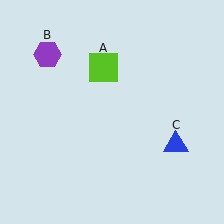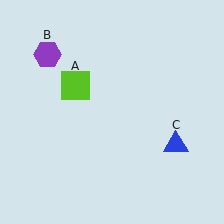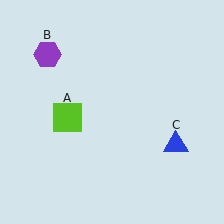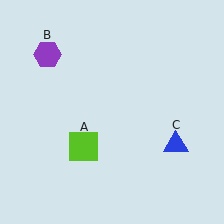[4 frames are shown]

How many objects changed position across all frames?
1 object changed position: lime square (object A).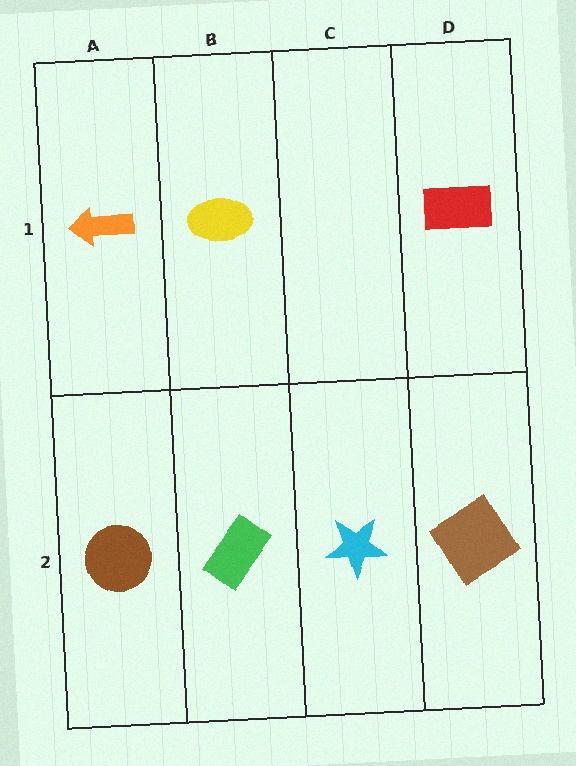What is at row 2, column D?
A brown diamond.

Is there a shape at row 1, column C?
No, that cell is empty.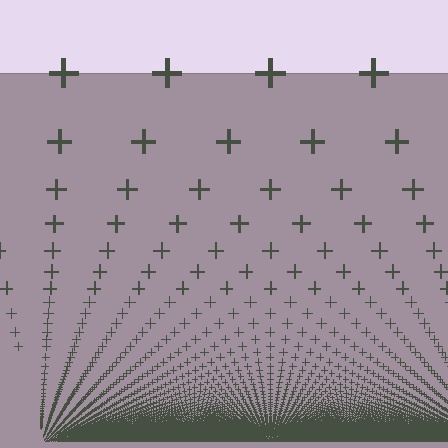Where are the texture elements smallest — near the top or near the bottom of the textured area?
Near the bottom.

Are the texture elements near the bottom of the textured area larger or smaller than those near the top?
Smaller. The gradient is inverted — elements near the bottom are smaller and denser.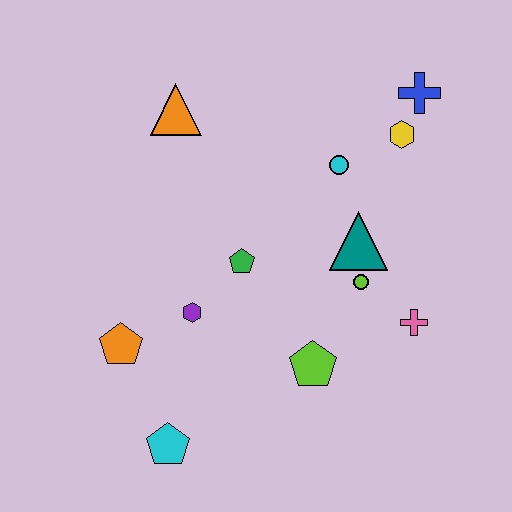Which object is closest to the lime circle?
The teal triangle is closest to the lime circle.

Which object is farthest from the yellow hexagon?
The cyan pentagon is farthest from the yellow hexagon.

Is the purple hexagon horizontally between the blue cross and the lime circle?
No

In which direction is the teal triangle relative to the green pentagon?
The teal triangle is to the right of the green pentagon.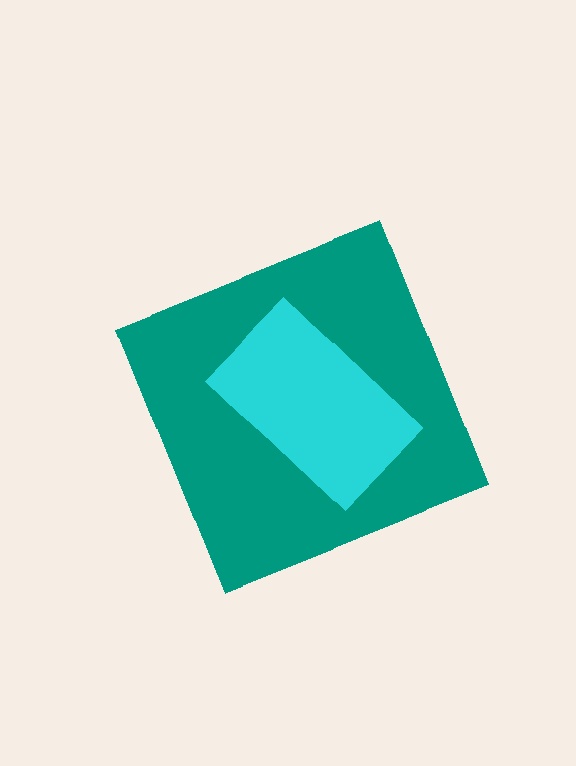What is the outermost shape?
The teal diamond.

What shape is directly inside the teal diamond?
The cyan rectangle.